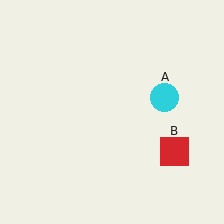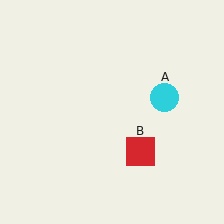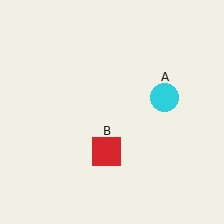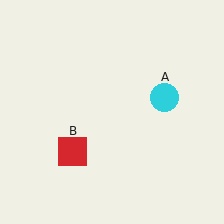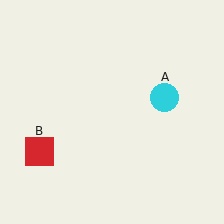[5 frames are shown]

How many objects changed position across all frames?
1 object changed position: red square (object B).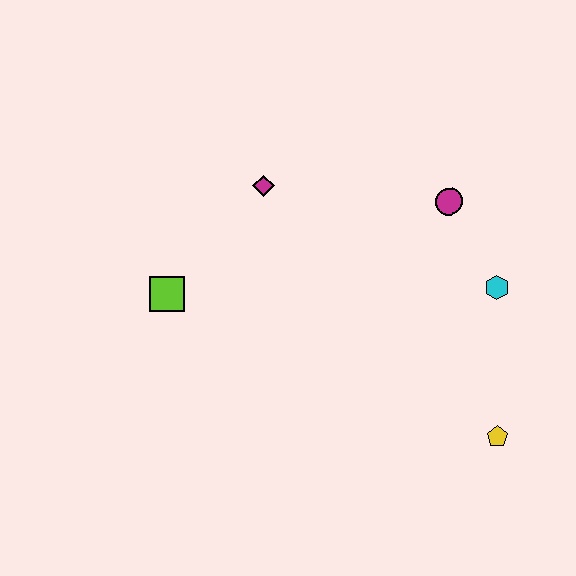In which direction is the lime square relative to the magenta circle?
The lime square is to the left of the magenta circle.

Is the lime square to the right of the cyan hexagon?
No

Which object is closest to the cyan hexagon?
The magenta circle is closest to the cyan hexagon.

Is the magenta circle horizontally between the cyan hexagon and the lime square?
Yes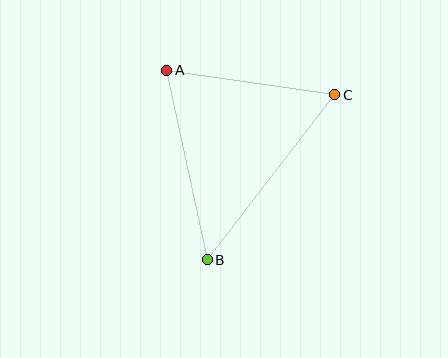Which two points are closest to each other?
Points A and C are closest to each other.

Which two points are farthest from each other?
Points B and C are farthest from each other.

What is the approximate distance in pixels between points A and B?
The distance between A and B is approximately 194 pixels.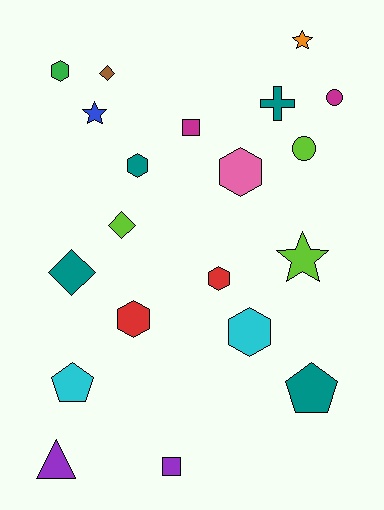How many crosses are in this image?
There is 1 cross.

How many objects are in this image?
There are 20 objects.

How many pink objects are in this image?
There is 1 pink object.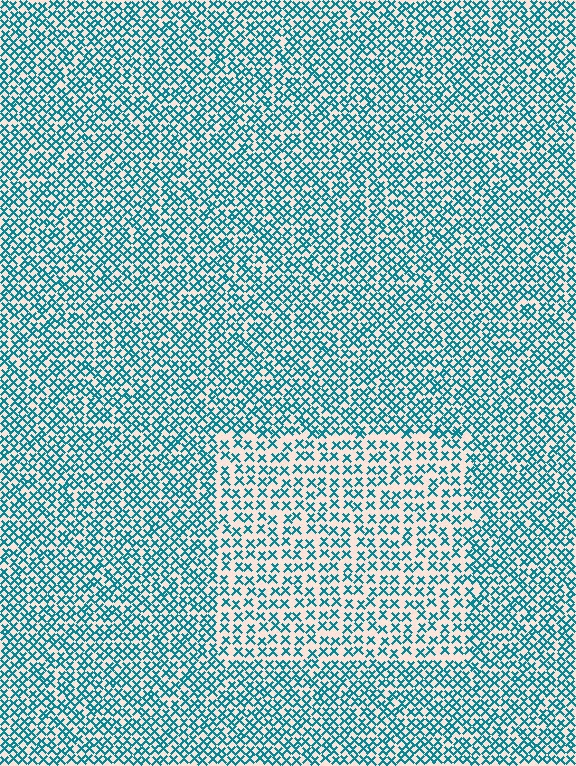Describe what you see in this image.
The image contains small teal elements arranged at two different densities. A rectangle-shaped region is visible where the elements are less densely packed than the surrounding area.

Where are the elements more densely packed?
The elements are more densely packed outside the rectangle boundary.